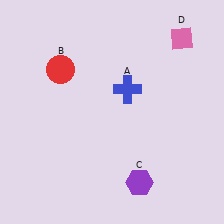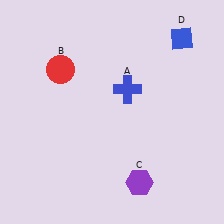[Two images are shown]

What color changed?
The diamond (D) changed from pink in Image 1 to blue in Image 2.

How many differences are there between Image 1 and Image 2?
There is 1 difference between the two images.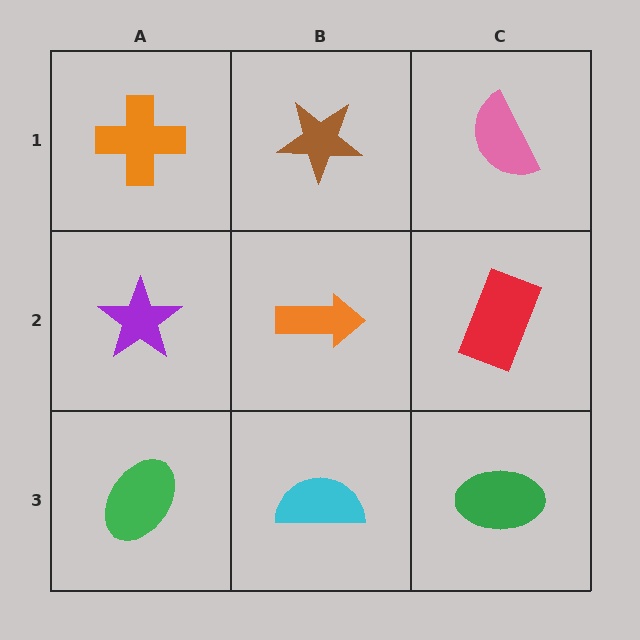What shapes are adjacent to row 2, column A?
An orange cross (row 1, column A), a green ellipse (row 3, column A), an orange arrow (row 2, column B).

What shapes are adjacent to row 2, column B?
A brown star (row 1, column B), a cyan semicircle (row 3, column B), a purple star (row 2, column A), a red rectangle (row 2, column C).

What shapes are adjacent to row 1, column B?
An orange arrow (row 2, column B), an orange cross (row 1, column A), a pink semicircle (row 1, column C).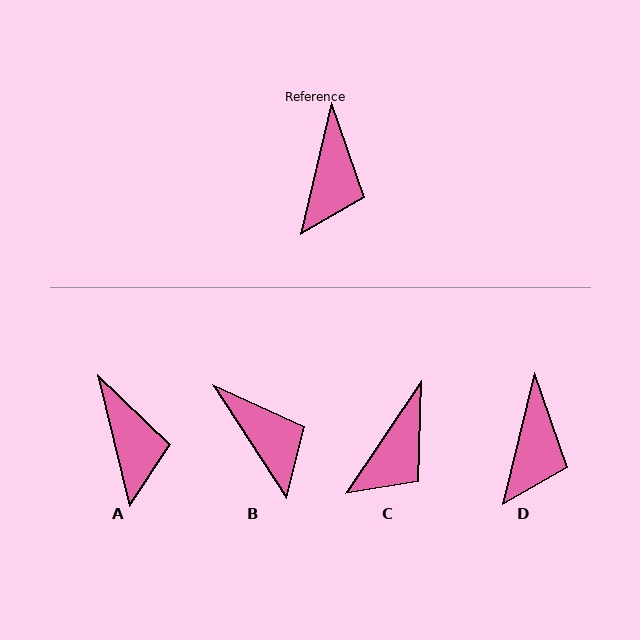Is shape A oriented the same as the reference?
No, it is off by about 27 degrees.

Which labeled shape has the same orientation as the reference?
D.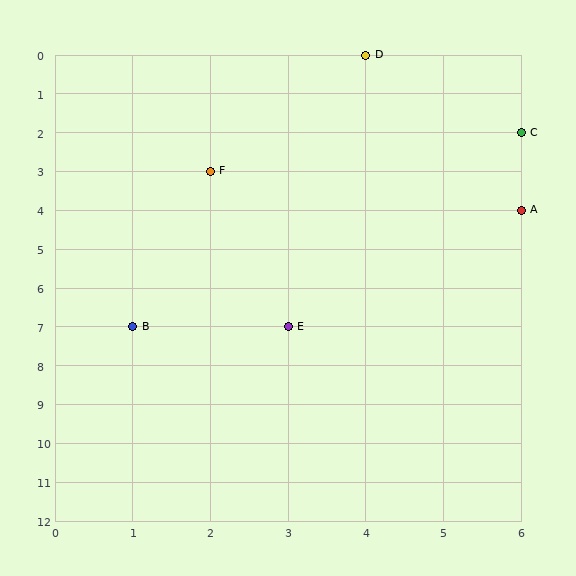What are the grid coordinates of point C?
Point C is at grid coordinates (6, 2).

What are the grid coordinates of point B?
Point B is at grid coordinates (1, 7).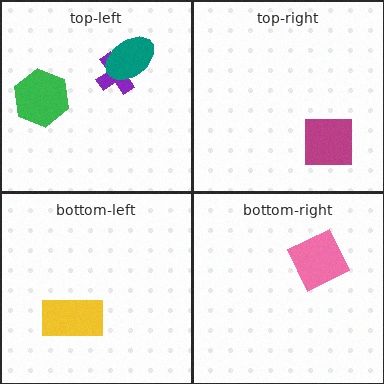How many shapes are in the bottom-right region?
1.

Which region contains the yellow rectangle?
The bottom-left region.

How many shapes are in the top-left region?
3.